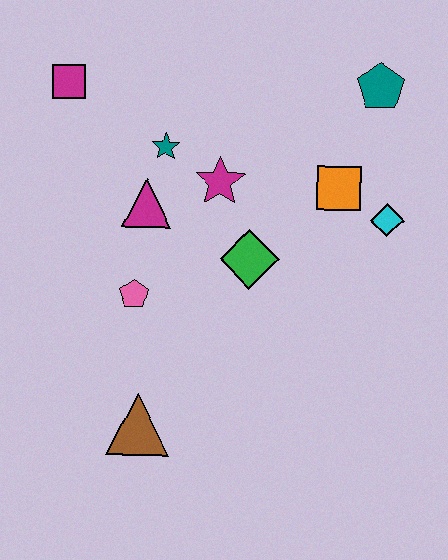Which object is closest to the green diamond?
The magenta star is closest to the green diamond.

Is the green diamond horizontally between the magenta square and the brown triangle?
No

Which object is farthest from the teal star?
The brown triangle is farthest from the teal star.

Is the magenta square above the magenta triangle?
Yes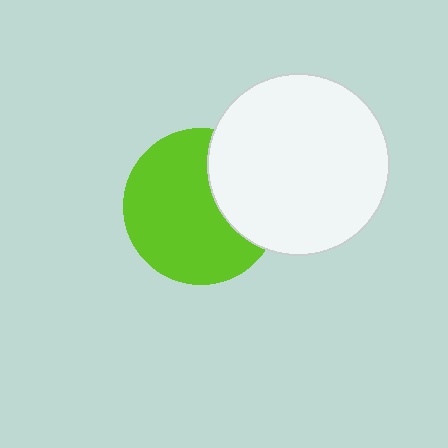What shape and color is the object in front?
The object in front is a white circle.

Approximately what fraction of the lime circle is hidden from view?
Roughly 30% of the lime circle is hidden behind the white circle.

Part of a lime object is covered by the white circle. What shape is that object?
It is a circle.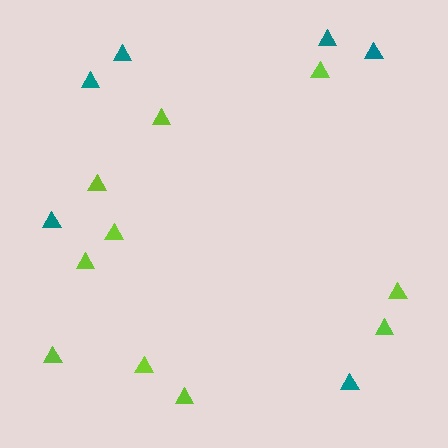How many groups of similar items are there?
There are 2 groups: one group of lime triangles (10) and one group of teal triangles (6).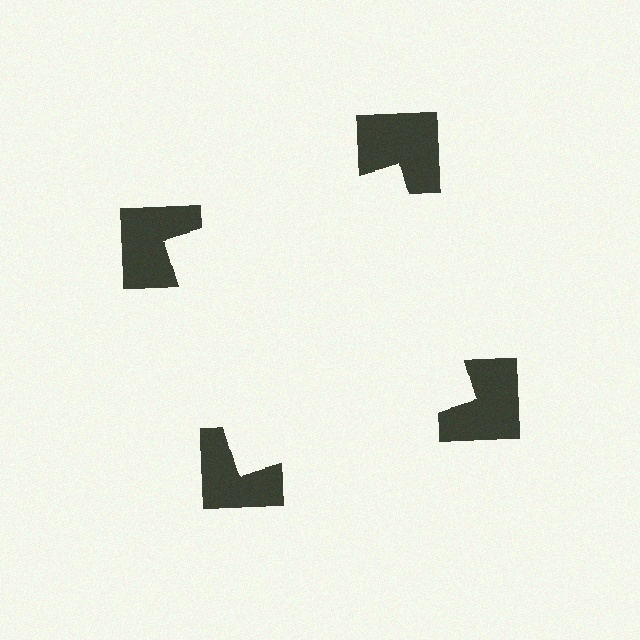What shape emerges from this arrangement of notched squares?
An illusory square — its edges are inferred from the aligned wedge cuts in the notched squares, not physically drawn.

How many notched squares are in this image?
There are 4 — one at each vertex of the illusory square.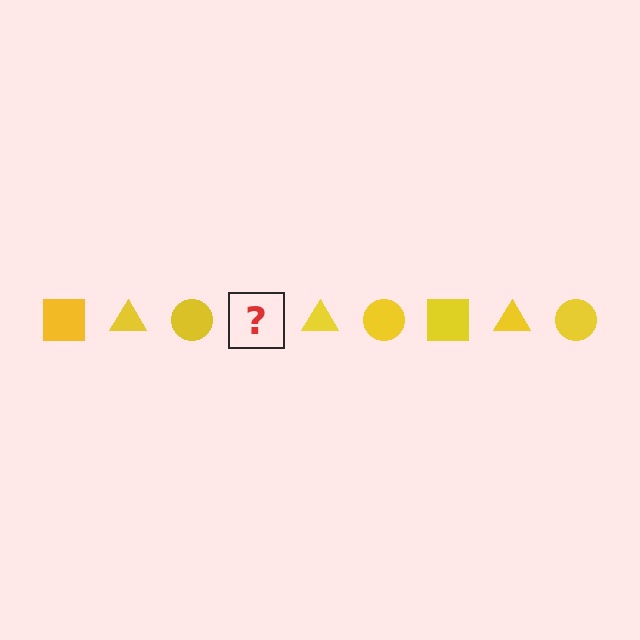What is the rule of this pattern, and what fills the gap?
The rule is that the pattern cycles through square, triangle, circle shapes in yellow. The gap should be filled with a yellow square.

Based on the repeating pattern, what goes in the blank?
The blank should be a yellow square.